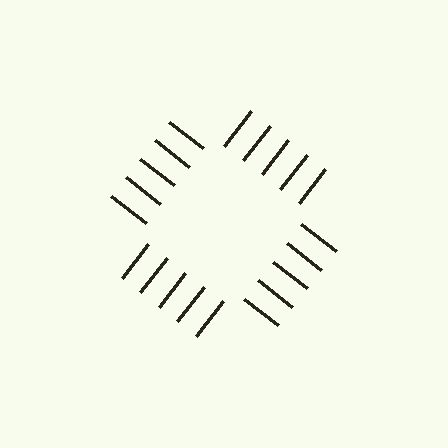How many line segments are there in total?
20 — 5 along each of the 4 edges.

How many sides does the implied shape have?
4 sides — the line-ends trace a square.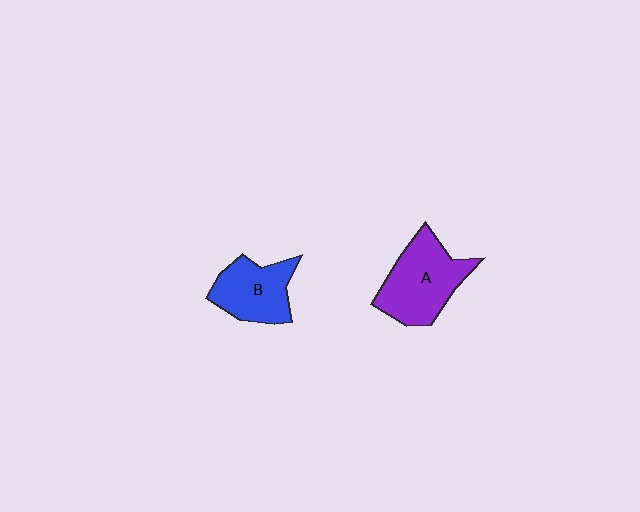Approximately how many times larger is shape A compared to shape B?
Approximately 1.3 times.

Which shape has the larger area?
Shape A (purple).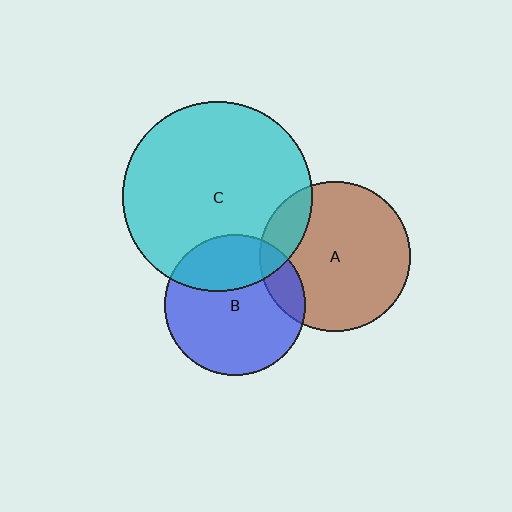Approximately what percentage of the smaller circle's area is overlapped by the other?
Approximately 15%.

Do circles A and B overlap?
Yes.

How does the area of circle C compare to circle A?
Approximately 1.6 times.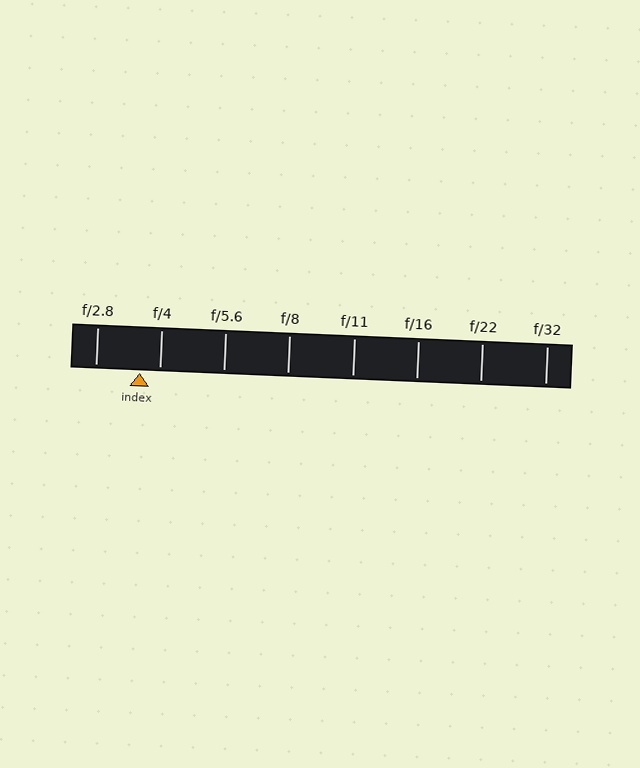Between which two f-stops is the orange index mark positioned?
The index mark is between f/2.8 and f/4.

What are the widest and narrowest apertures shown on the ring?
The widest aperture shown is f/2.8 and the narrowest is f/32.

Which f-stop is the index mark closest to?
The index mark is closest to f/4.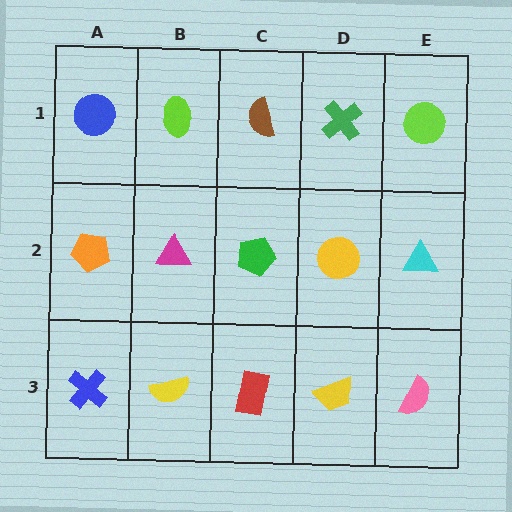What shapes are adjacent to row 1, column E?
A cyan triangle (row 2, column E), a green cross (row 1, column D).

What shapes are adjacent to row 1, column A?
An orange pentagon (row 2, column A), a lime ellipse (row 1, column B).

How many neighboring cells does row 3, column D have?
3.